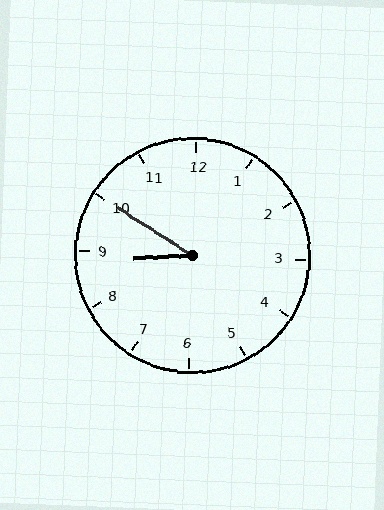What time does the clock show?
8:50.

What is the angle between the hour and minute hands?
Approximately 35 degrees.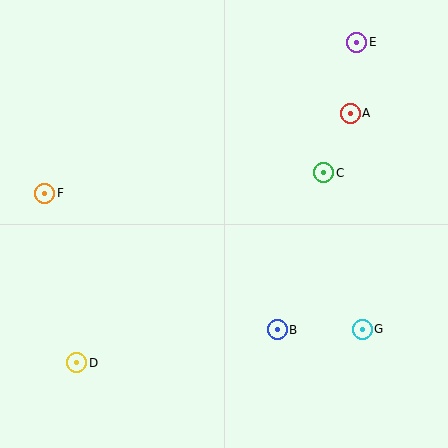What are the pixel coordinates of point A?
Point A is at (350, 113).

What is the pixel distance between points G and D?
The distance between G and D is 288 pixels.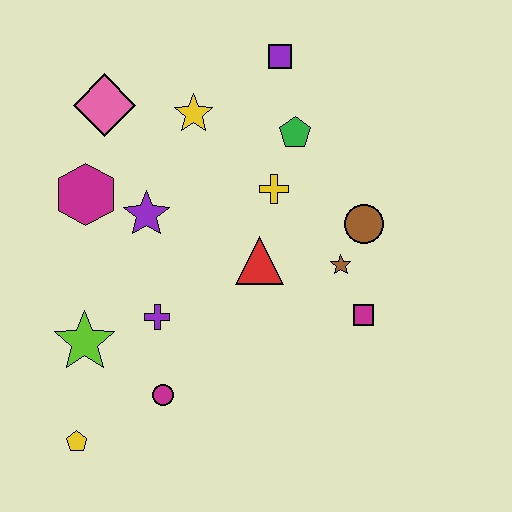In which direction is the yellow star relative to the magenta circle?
The yellow star is above the magenta circle.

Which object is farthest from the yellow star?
The yellow pentagon is farthest from the yellow star.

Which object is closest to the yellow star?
The pink diamond is closest to the yellow star.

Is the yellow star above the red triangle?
Yes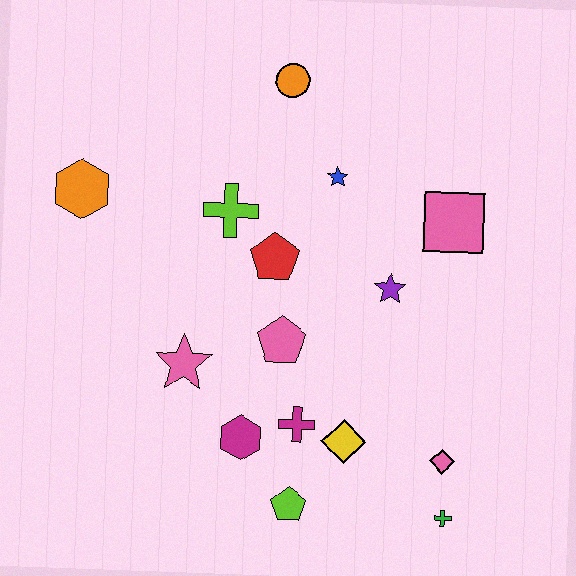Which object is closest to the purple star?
The pink square is closest to the purple star.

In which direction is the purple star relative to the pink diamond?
The purple star is above the pink diamond.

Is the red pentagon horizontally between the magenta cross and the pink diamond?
No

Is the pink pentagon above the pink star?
Yes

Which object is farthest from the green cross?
The orange hexagon is farthest from the green cross.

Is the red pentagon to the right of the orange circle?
No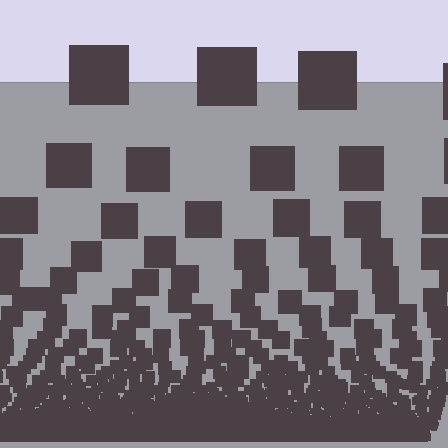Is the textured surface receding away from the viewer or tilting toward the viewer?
The surface appears to tilt toward the viewer. Texture elements get larger and sparser toward the top.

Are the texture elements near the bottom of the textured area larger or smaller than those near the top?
Smaller. The gradient is inverted — elements near the bottom are smaller and denser.